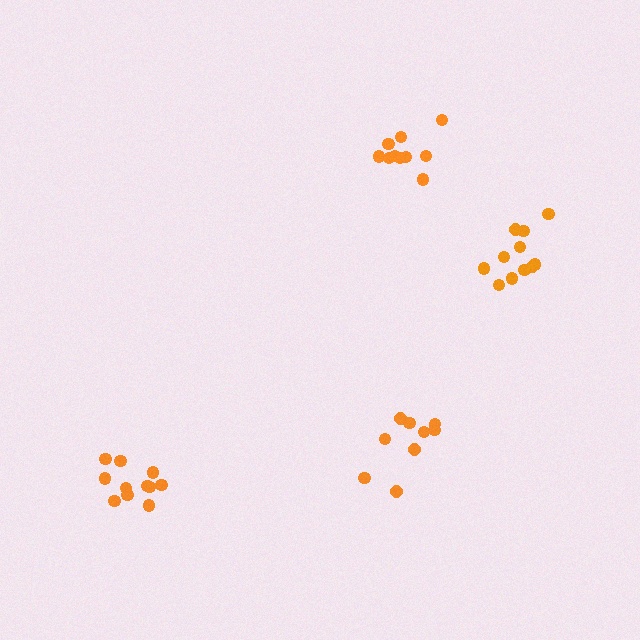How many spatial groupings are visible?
There are 4 spatial groupings.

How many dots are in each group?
Group 1: 9 dots, Group 2: 10 dots, Group 3: 11 dots, Group 4: 11 dots (41 total).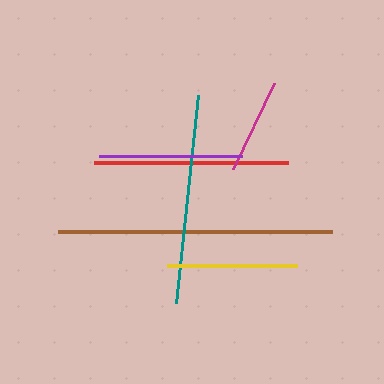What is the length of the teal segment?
The teal segment is approximately 210 pixels long.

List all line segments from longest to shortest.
From longest to shortest: brown, teal, red, purple, yellow, magenta.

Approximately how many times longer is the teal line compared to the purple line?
The teal line is approximately 1.5 times the length of the purple line.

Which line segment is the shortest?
The magenta line is the shortest at approximately 95 pixels.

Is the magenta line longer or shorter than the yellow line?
The yellow line is longer than the magenta line.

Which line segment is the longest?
The brown line is the longest at approximately 274 pixels.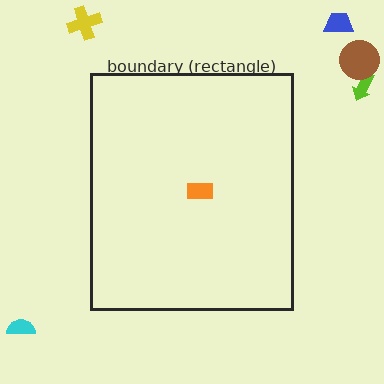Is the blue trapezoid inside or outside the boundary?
Outside.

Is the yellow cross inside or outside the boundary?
Outside.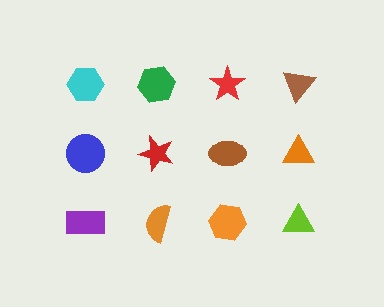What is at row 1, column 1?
A cyan hexagon.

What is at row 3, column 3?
An orange hexagon.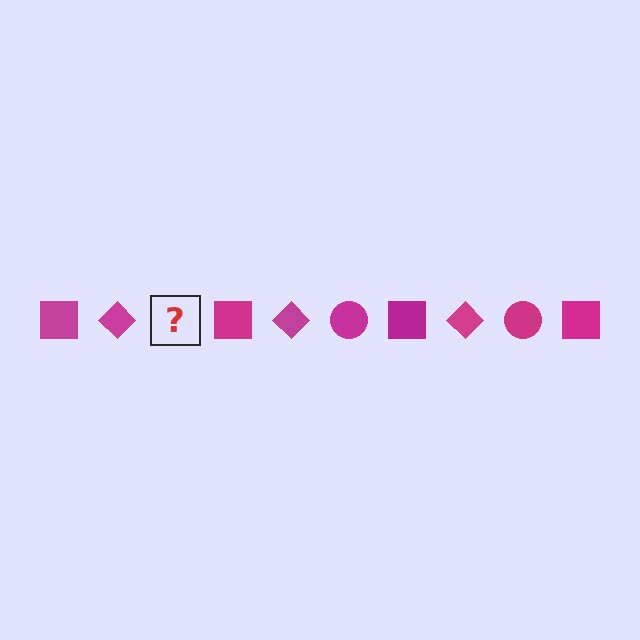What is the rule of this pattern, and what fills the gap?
The rule is that the pattern cycles through square, diamond, circle shapes in magenta. The gap should be filled with a magenta circle.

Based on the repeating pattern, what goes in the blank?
The blank should be a magenta circle.